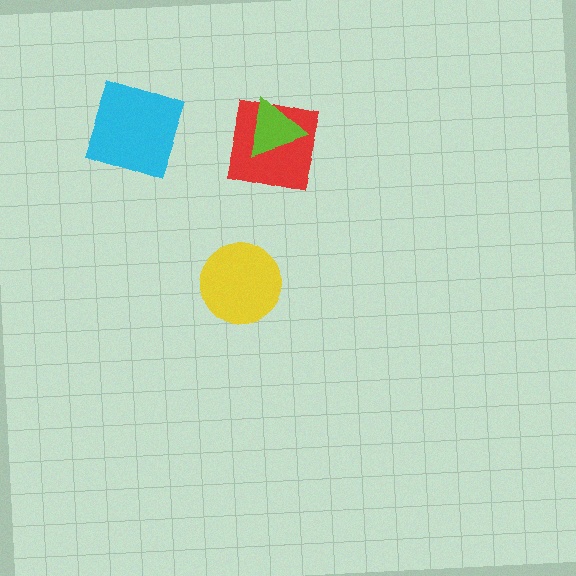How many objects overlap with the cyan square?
0 objects overlap with the cyan square.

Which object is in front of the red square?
The lime triangle is in front of the red square.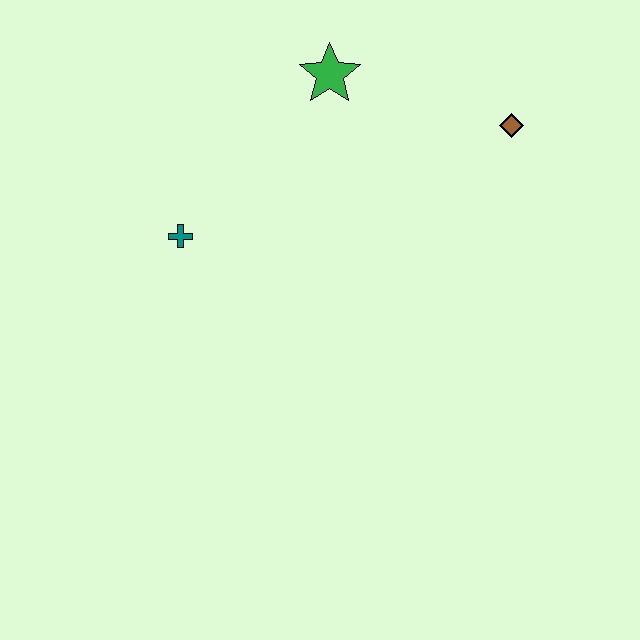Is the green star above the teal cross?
Yes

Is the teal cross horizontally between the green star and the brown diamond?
No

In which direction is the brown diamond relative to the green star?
The brown diamond is to the right of the green star.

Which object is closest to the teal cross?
The green star is closest to the teal cross.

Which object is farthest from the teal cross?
The brown diamond is farthest from the teal cross.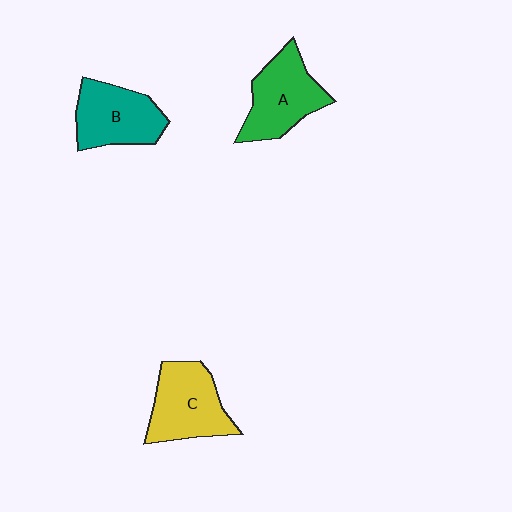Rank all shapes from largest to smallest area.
From largest to smallest: C (yellow), A (green), B (teal).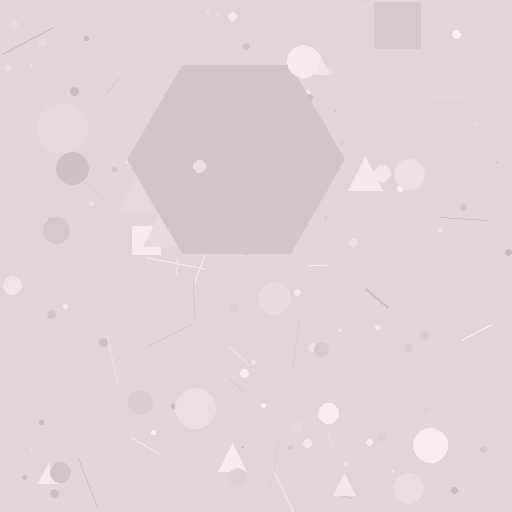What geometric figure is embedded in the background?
A hexagon is embedded in the background.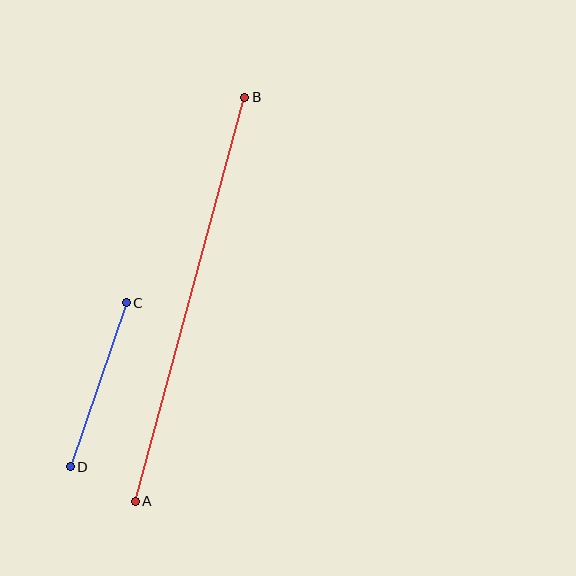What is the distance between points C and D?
The distance is approximately 173 pixels.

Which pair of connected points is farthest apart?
Points A and B are farthest apart.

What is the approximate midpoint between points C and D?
The midpoint is at approximately (98, 385) pixels.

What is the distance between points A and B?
The distance is approximately 419 pixels.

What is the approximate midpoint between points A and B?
The midpoint is at approximately (190, 299) pixels.